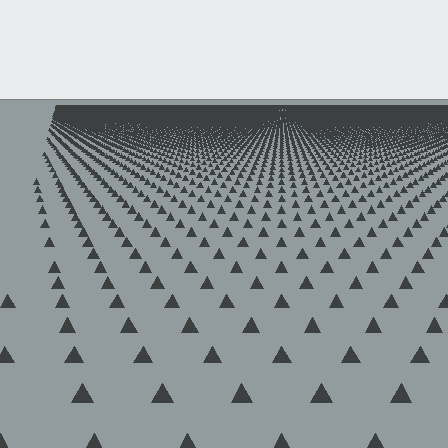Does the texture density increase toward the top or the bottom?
Density increases toward the top.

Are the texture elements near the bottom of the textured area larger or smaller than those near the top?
Larger. Near the bottom, elements are closer to the viewer and appear at a bigger on-screen size.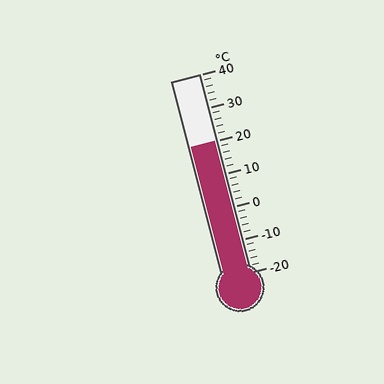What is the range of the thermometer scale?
The thermometer scale ranges from -20°C to 40°C.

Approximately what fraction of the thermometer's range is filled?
The thermometer is filled to approximately 65% of its range.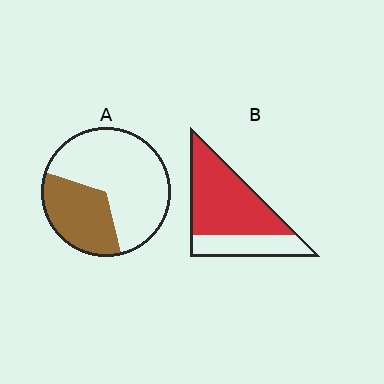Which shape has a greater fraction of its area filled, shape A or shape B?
Shape B.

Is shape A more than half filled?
No.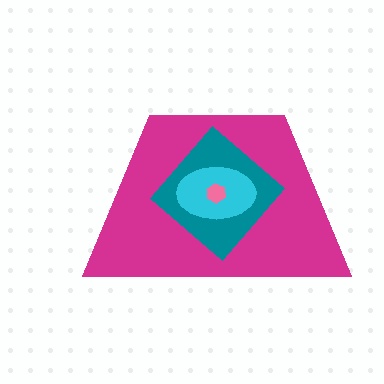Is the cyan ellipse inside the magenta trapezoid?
Yes.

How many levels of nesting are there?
4.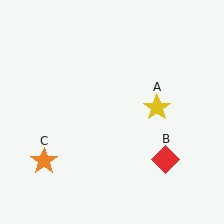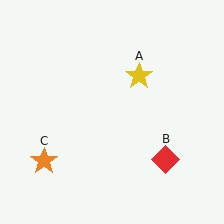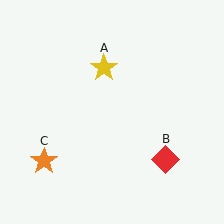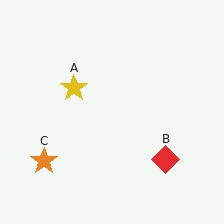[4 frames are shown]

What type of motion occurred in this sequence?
The yellow star (object A) rotated counterclockwise around the center of the scene.